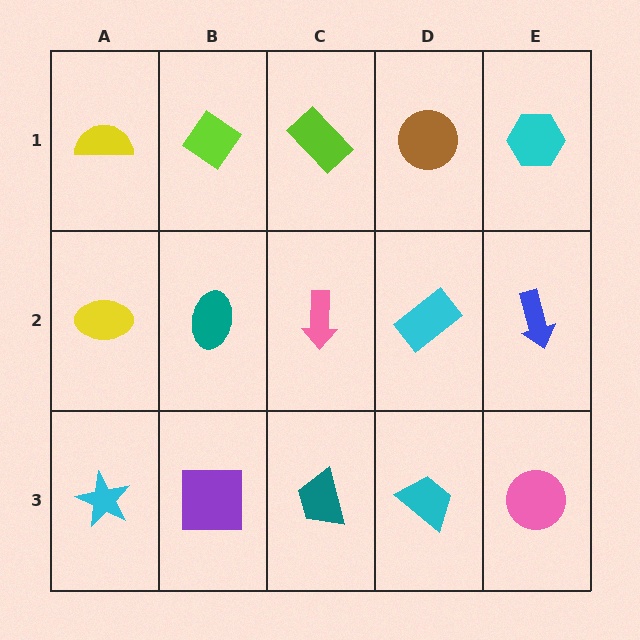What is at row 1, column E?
A cyan hexagon.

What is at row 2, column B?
A teal ellipse.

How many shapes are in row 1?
5 shapes.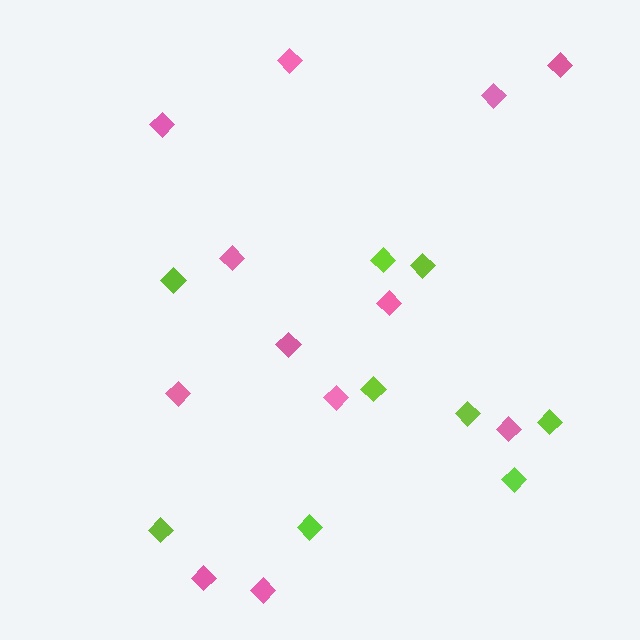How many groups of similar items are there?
There are 2 groups: one group of pink diamonds (12) and one group of lime diamonds (9).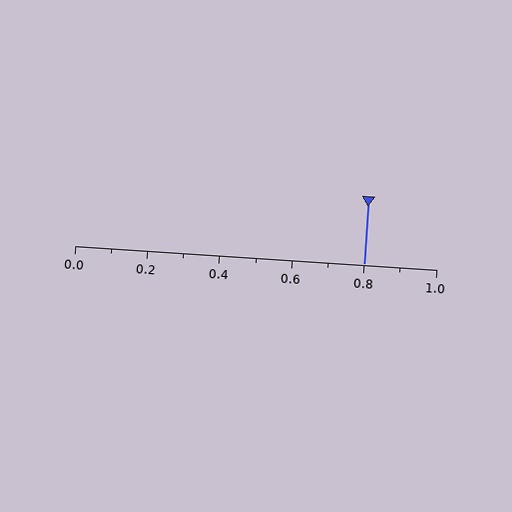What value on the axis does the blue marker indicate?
The marker indicates approximately 0.8.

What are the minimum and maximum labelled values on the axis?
The axis runs from 0.0 to 1.0.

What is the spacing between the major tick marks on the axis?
The major ticks are spaced 0.2 apart.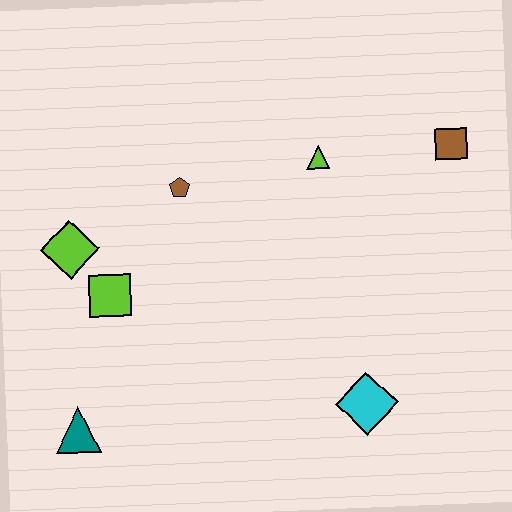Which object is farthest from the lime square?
The brown square is farthest from the lime square.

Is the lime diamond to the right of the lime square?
No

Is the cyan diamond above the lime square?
No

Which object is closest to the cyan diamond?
The lime triangle is closest to the cyan diamond.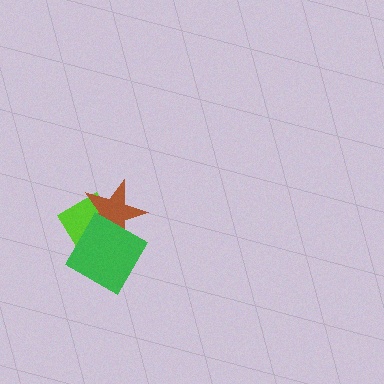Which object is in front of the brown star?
The green square is in front of the brown star.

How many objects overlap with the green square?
2 objects overlap with the green square.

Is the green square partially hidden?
No, no other shape covers it.